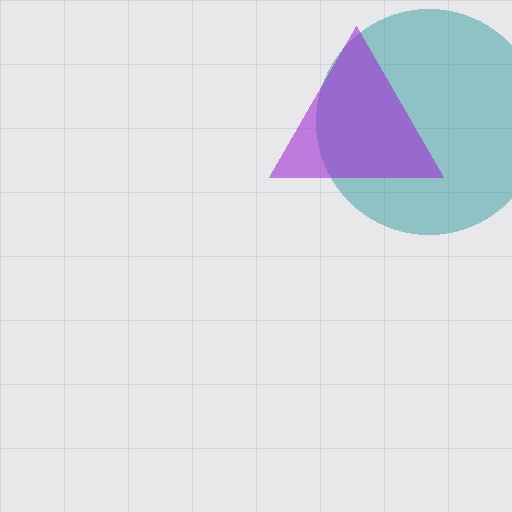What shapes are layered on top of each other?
The layered shapes are: a teal circle, a purple triangle.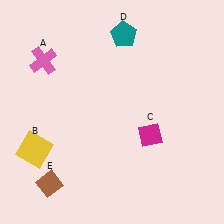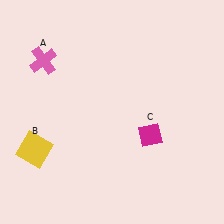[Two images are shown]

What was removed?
The teal pentagon (D), the brown diamond (E) were removed in Image 2.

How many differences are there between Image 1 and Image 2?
There are 2 differences between the two images.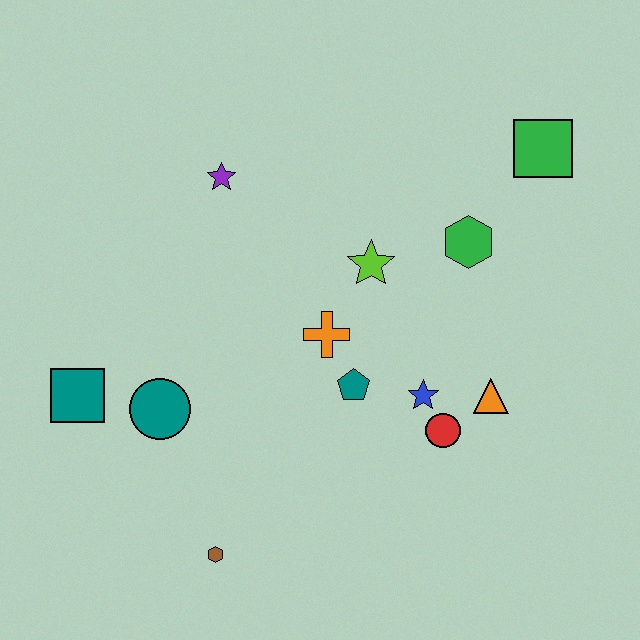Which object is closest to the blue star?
The red circle is closest to the blue star.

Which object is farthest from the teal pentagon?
The green square is farthest from the teal pentagon.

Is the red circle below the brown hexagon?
No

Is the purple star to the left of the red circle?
Yes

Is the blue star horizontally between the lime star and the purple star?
No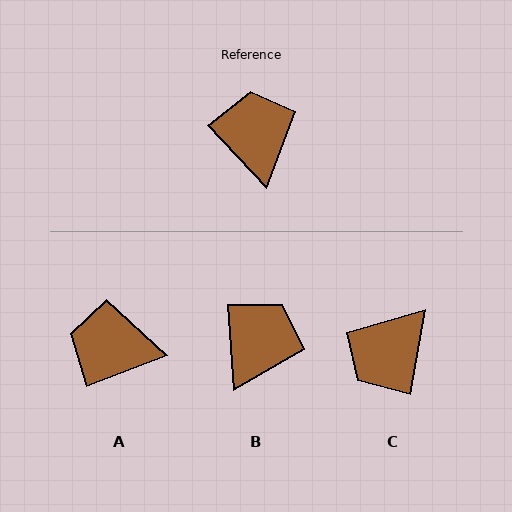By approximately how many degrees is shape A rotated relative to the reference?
Approximately 68 degrees counter-clockwise.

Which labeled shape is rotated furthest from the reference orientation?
C, about 127 degrees away.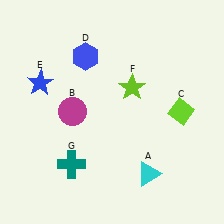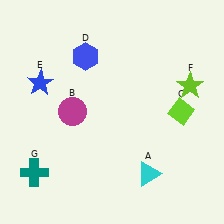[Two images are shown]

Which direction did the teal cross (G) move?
The teal cross (G) moved left.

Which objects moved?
The objects that moved are: the lime star (F), the teal cross (G).